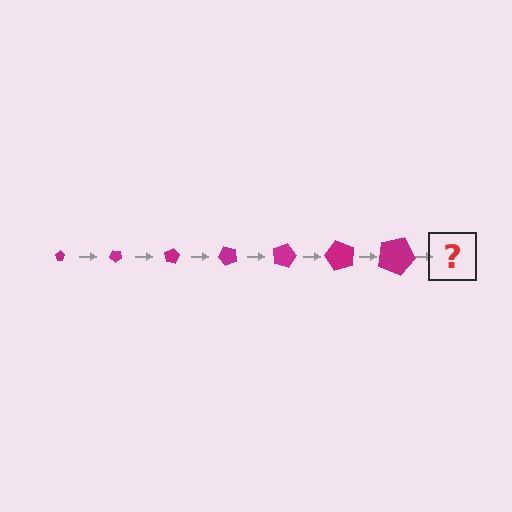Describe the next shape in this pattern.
It should be a pentagon, larger than the previous one and rotated 280 degrees from the start.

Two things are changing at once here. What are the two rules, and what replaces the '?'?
The two rules are that the pentagon grows larger each step and it rotates 40 degrees each step. The '?' should be a pentagon, larger than the previous one and rotated 280 degrees from the start.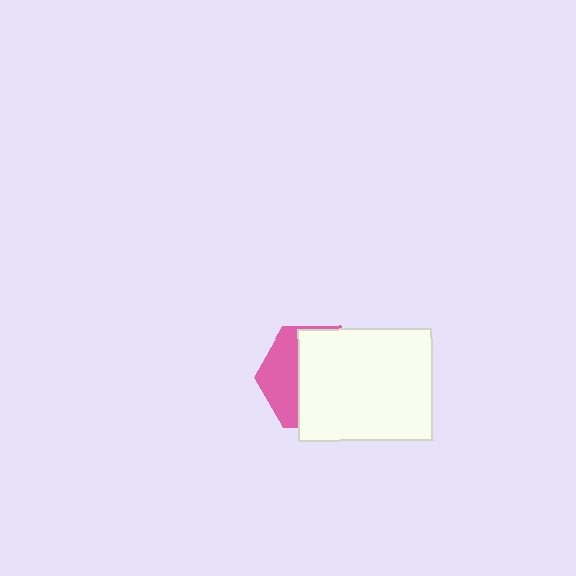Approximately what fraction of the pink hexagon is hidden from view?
Roughly 64% of the pink hexagon is hidden behind the white rectangle.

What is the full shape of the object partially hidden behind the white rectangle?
The partially hidden object is a pink hexagon.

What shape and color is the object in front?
The object in front is a white rectangle.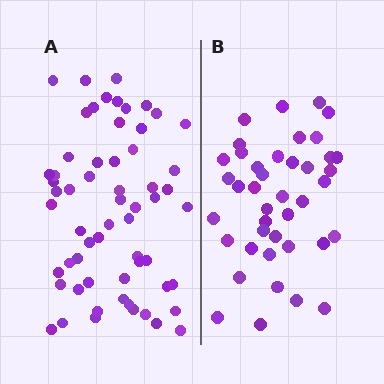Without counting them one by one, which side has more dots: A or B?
Region A (the left region) has more dots.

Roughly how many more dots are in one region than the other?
Region A has approximately 20 more dots than region B.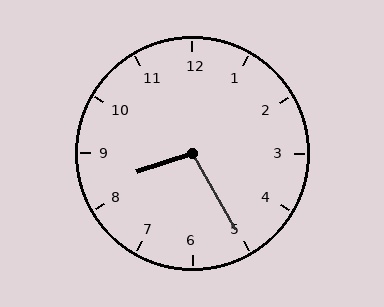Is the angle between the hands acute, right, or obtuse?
It is obtuse.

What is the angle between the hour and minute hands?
Approximately 102 degrees.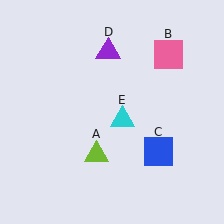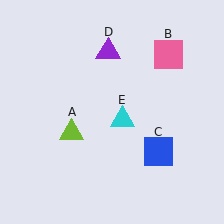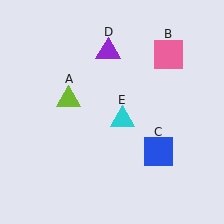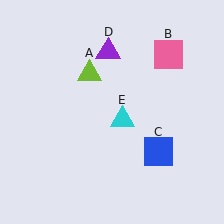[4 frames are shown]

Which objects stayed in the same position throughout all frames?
Pink square (object B) and blue square (object C) and purple triangle (object D) and cyan triangle (object E) remained stationary.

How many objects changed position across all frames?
1 object changed position: lime triangle (object A).